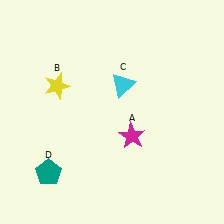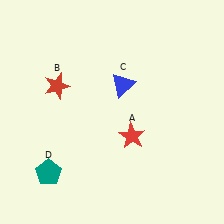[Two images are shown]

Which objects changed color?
A changed from magenta to red. B changed from yellow to red. C changed from cyan to blue.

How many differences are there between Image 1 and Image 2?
There are 3 differences between the two images.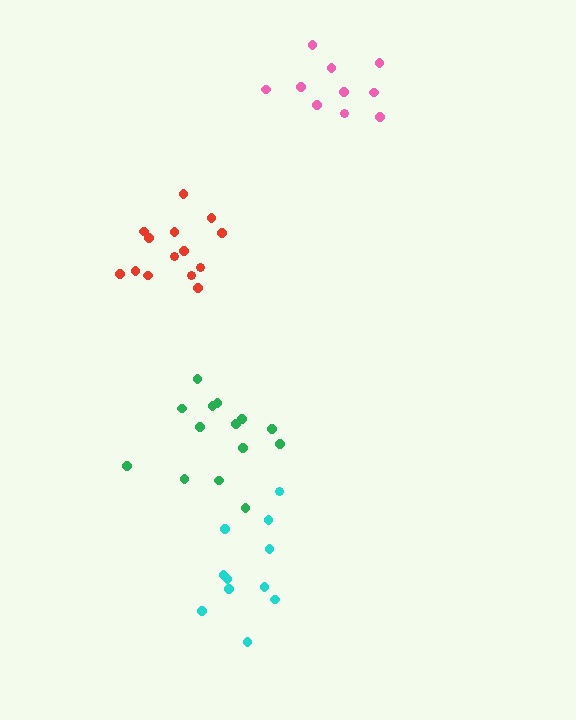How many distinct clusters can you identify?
There are 4 distinct clusters.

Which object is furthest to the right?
The pink cluster is rightmost.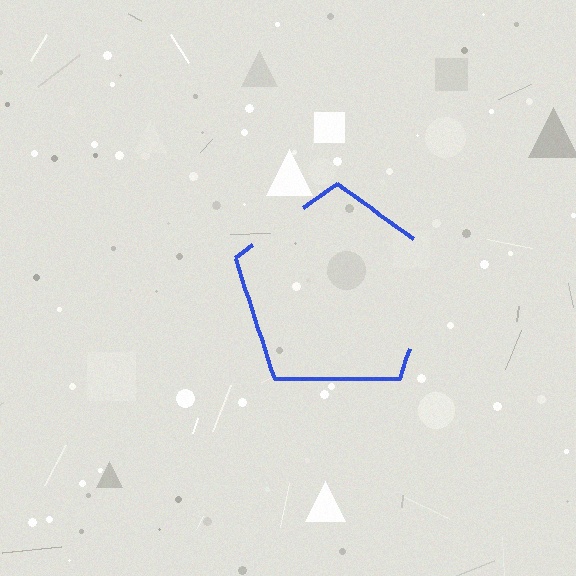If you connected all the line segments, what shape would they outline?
They would outline a pentagon.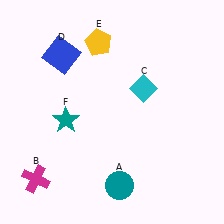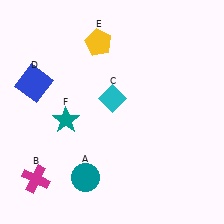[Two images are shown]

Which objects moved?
The objects that moved are: the teal circle (A), the cyan diamond (C), the blue square (D).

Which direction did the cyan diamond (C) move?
The cyan diamond (C) moved left.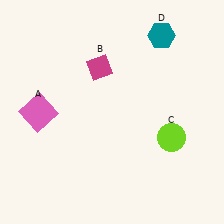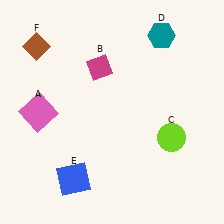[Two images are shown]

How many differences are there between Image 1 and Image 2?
There are 2 differences between the two images.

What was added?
A blue square (E), a brown diamond (F) were added in Image 2.